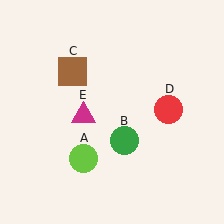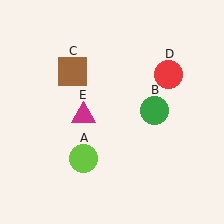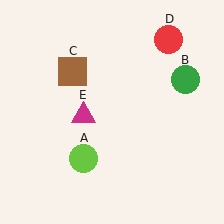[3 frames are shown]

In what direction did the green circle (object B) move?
The green circle (object B) moved up and to the right.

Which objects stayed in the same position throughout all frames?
Lime circle (object A) and brown square (object C) and magenta triangle (object E) remained stationary.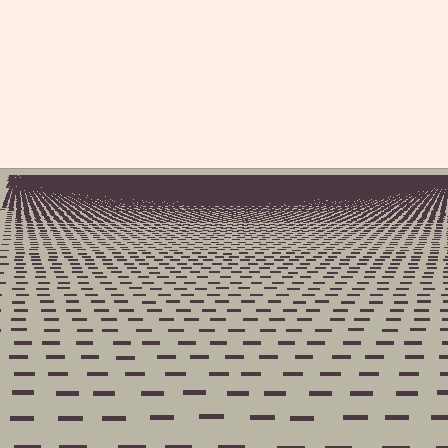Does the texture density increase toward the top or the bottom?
Density increases toward the top.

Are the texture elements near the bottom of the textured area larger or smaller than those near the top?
Larger. Near the bottom, elements are closer to the viewer and appear at a bigger on-screen size.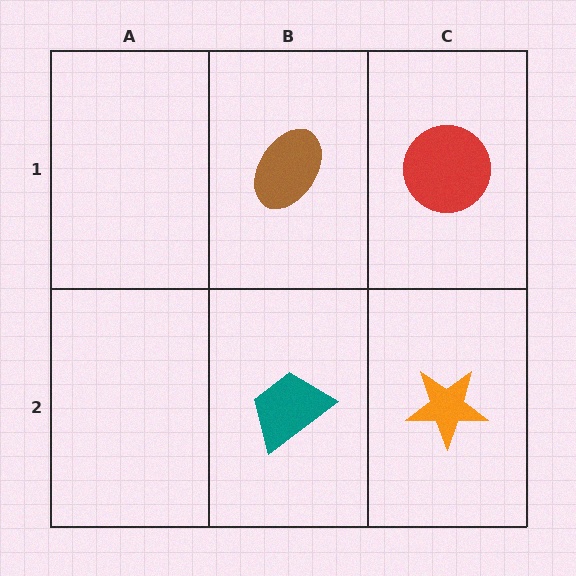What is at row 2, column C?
An orange star.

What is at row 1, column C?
A red circle.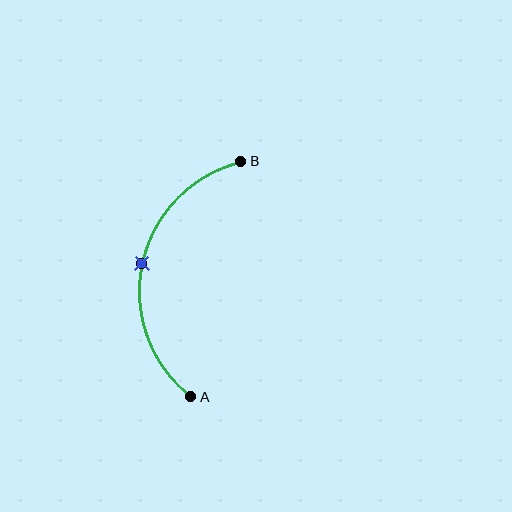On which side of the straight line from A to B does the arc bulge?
The arc bulges to the left of the straight line connecting A and B.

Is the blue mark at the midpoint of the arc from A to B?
Yes. The blue mark lies on the arc at equal arc-length from both A and B — it is the arc midpoint.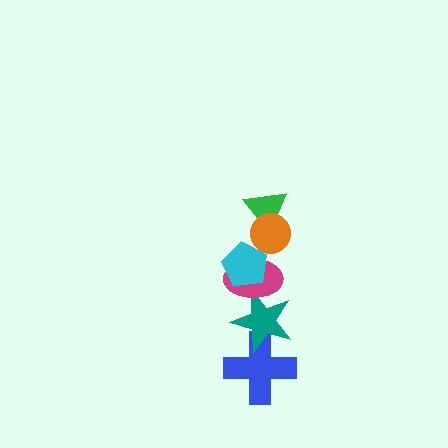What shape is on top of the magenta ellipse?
The cyan pentagon is on top of the magenta ellipse.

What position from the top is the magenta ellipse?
The magenta ellipse is 4th from the top.